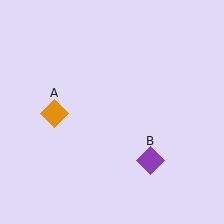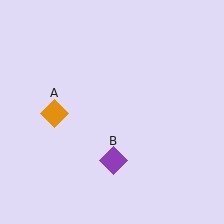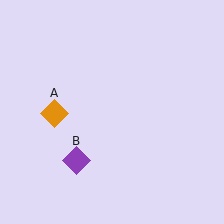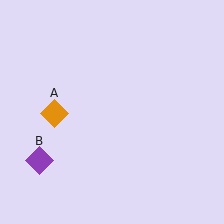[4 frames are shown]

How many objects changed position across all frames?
1 object changed position: purple diamond (object B).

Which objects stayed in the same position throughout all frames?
Orange diamond (object A) remained stationary.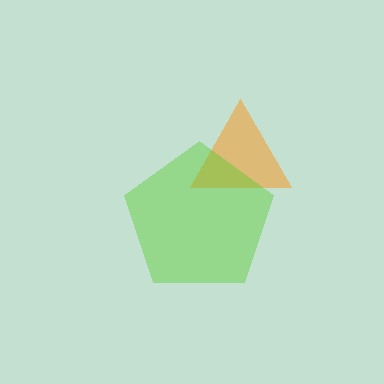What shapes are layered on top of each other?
The layered shapes are: an orange triangle, a lime pentagon.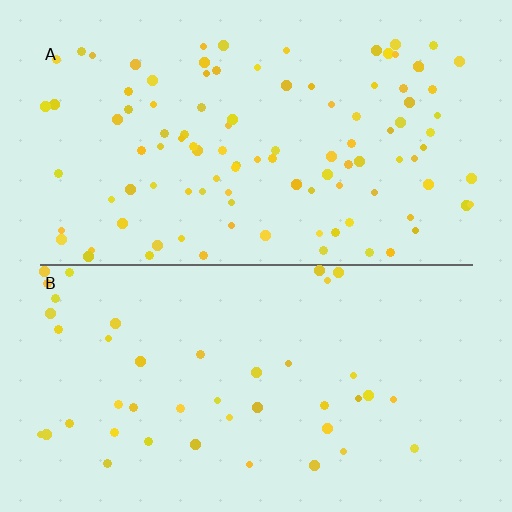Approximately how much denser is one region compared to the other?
Approximately 2.4× — region A over region B.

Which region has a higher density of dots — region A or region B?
A (the top).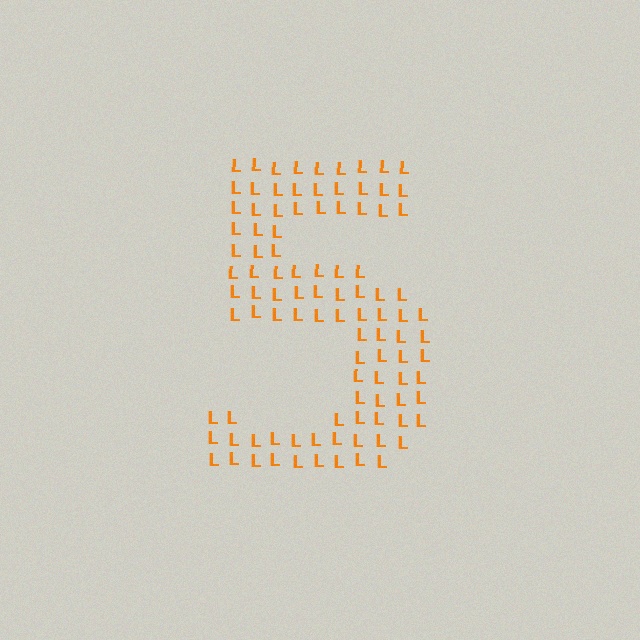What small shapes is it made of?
It is made of small letter L's.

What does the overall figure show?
The overall figure shows the digit 5.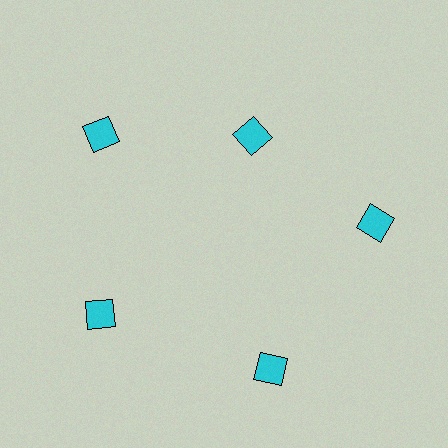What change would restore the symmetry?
The symmetry would be restored by moving it outward, back onto the ring so that all 5 diamonds sit at equal angles and equal distance from the center.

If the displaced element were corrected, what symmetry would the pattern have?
It would have 5-fold rotational symmetry — the pattern would map onto itself every 72 degrees.